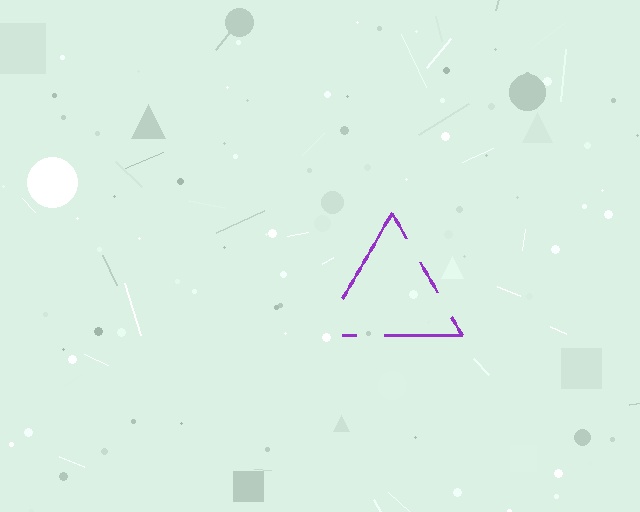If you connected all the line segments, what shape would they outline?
They would outline a triangle.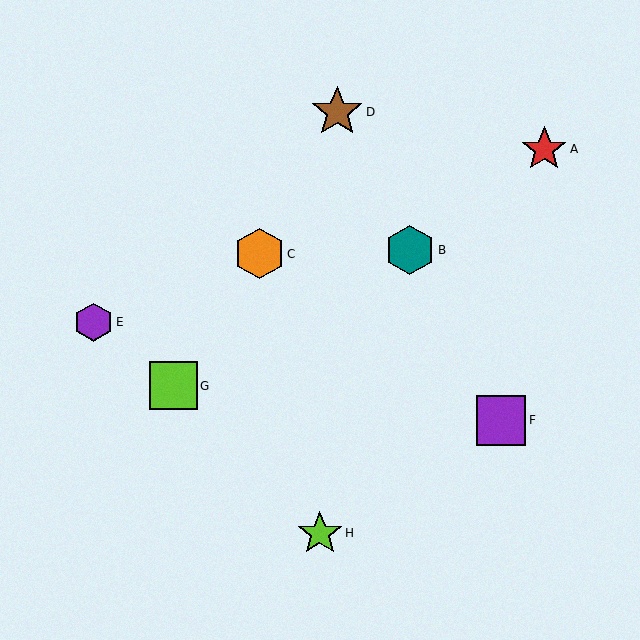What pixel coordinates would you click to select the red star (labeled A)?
Click at (544, 149) to select the red star A.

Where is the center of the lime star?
The center of the lime star is at (320, 533).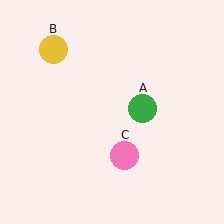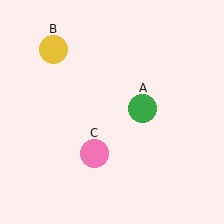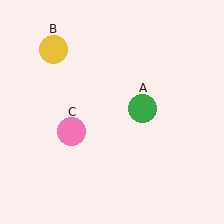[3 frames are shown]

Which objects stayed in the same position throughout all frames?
Green circle (object A) and yellow circle (object B) remained stationary.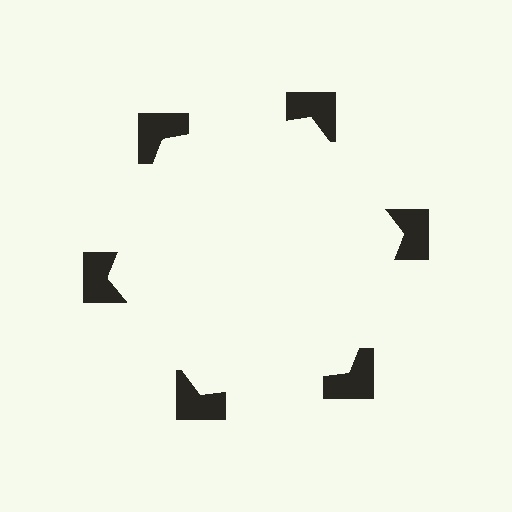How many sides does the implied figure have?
6 sides.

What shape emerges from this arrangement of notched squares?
An illusory hexagon — its edges are inferred from the aligned wedge cuts in the notched squares, not physically drawn.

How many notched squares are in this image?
There are 6 — one at each vertex of the illusory hexagon.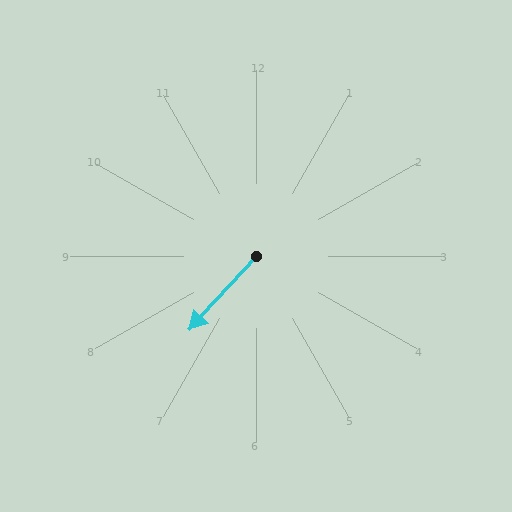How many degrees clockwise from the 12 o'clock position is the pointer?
Approximately 222 degrees.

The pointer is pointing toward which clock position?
Roughly 7 o'clock.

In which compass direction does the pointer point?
Southwest.